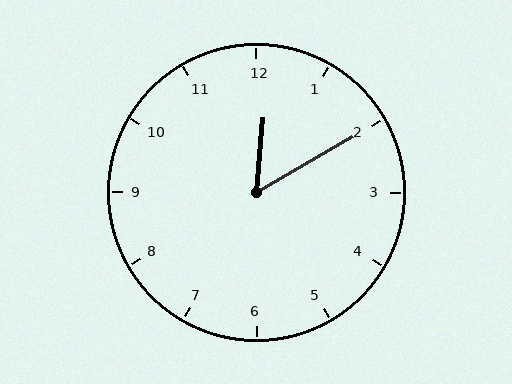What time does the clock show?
12:10.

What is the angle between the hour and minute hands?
Approximately 55 degrees.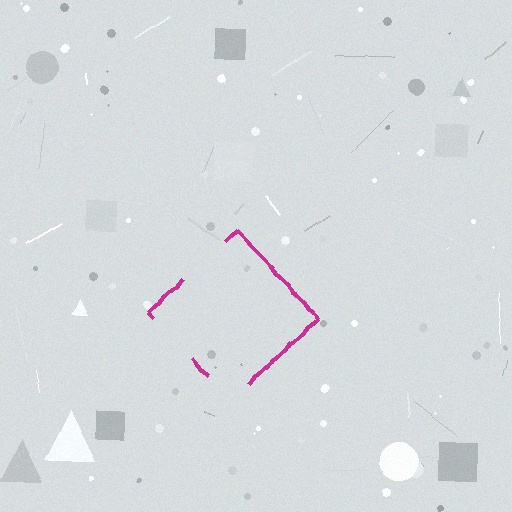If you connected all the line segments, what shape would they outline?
They would outline a diamond.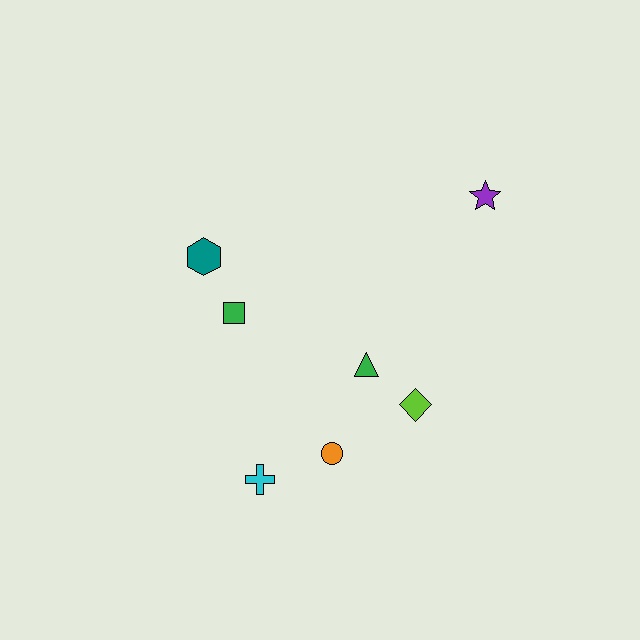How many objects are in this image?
There are 7 objects.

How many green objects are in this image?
There are 2 green objects.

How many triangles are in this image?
There is 1 triangle.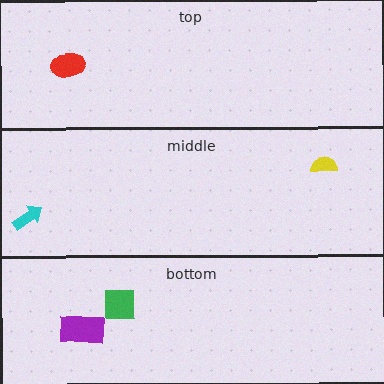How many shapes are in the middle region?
2.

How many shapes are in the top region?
1.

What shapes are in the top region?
The red ellipse.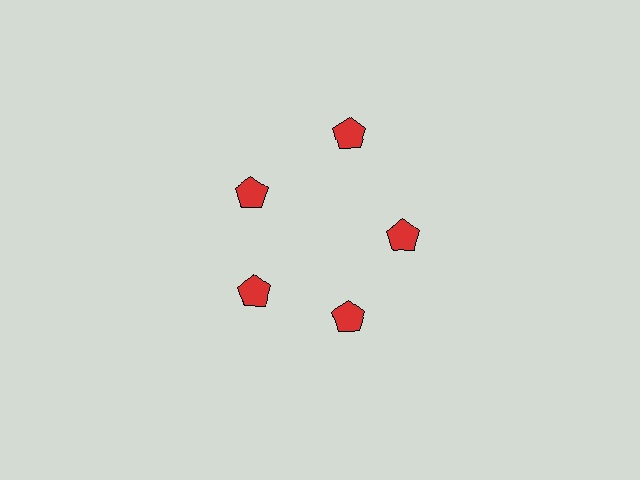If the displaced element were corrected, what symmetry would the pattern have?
It would have 5-fold rotational symmetry — the pattern would map onto itself every 72 degrees.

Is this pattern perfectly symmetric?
No. The 5 red pentagons are arranged in a ring, but one element near the 1 o'clock position is pushed outward from the center, breaking the 5-fold rotational symmetry.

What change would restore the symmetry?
The symmetry would be restored by moving it inward, back onto the ring so that all 5 pentagons sit at equal angles and equal distance from the center.